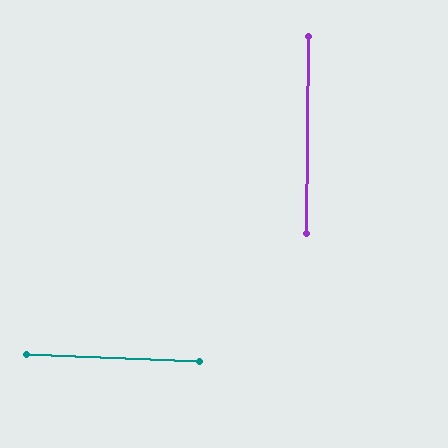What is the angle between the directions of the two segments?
Approximately 88 degrees.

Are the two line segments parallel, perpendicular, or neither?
Perpendicular — they meet at approximately 88°.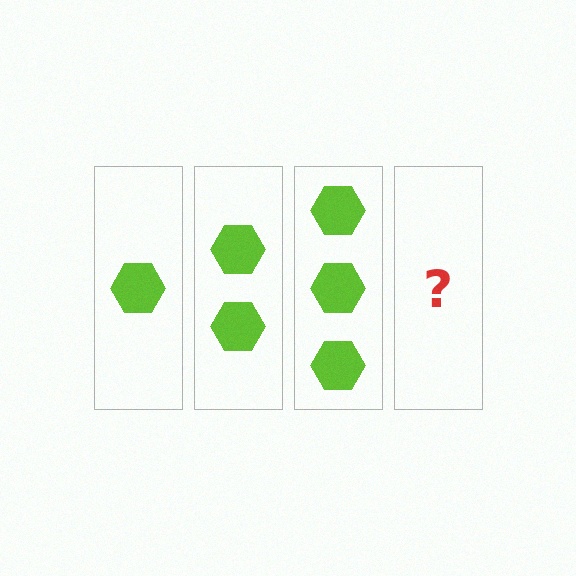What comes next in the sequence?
The next element should be 4 hexagons.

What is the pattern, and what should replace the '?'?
The pattern is that each step adds one more hexagon. The '?' should be 4 hexagons.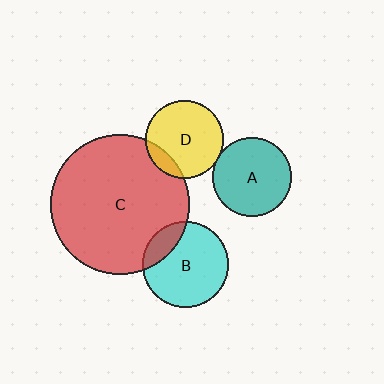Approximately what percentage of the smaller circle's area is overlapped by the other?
Approximately 20%.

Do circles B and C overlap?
Yes.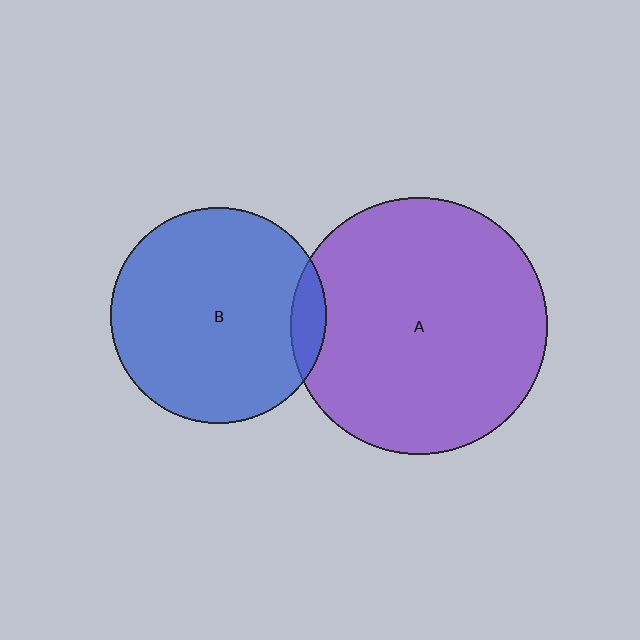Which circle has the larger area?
Circle A (purple).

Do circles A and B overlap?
Yes.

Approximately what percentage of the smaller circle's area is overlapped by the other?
Approximately 10%.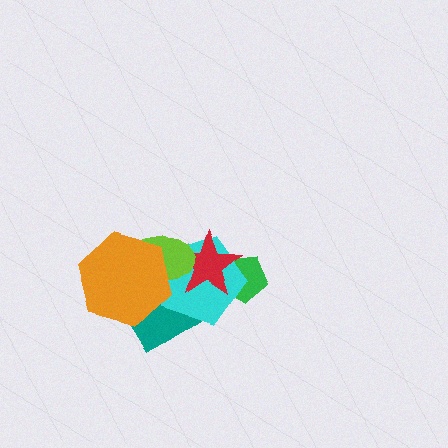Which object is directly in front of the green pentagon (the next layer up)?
The cyan pentagon is directly in front of the green pentagon.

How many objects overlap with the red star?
4 objects overlap with the red star.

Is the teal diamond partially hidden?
Yes, it is partially covered by another shape.